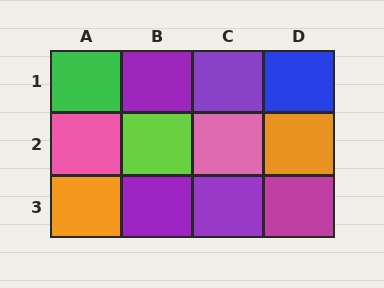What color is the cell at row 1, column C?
Purple.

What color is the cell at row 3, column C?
Purple.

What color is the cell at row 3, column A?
Orange.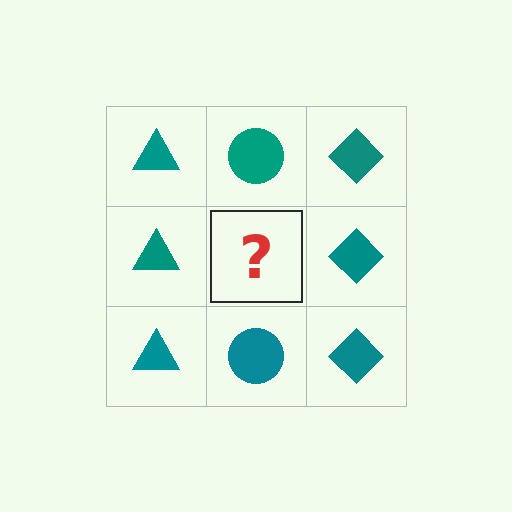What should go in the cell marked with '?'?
The missing cell should contain a teal circle.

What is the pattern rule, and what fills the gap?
The rule is that each column has a consistent shape. The gap should be filled with a teal circle.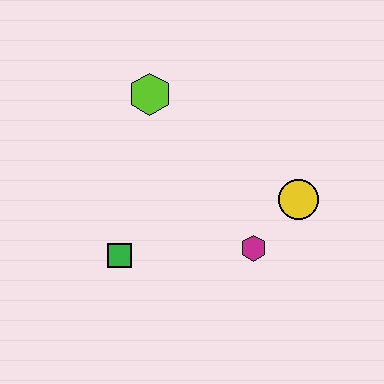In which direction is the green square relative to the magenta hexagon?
The green square is to the left of the magenta hexagon.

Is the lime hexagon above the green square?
Yes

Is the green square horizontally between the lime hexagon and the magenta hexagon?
No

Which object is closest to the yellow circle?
The magenta hexagon is closest to the yellow circle.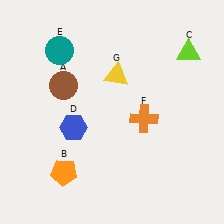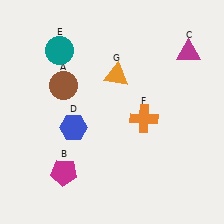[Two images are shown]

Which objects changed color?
B changed from orange to magenta. C changed from lime to magenta. G changed from yellow to orange.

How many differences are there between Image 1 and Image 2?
There are 3 differences between the two images.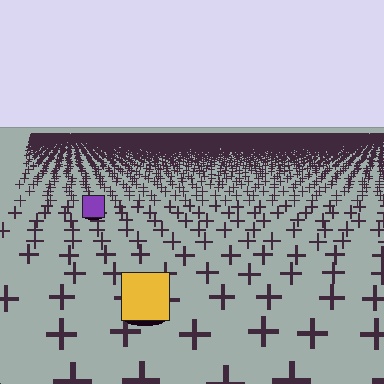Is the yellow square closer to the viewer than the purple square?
Yes. The yellow square is closer — you can tell from the texture gradient: the ground texture is coarser near it.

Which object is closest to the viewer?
The yellow square is closest. The texture marks near it are larger and more spread out.